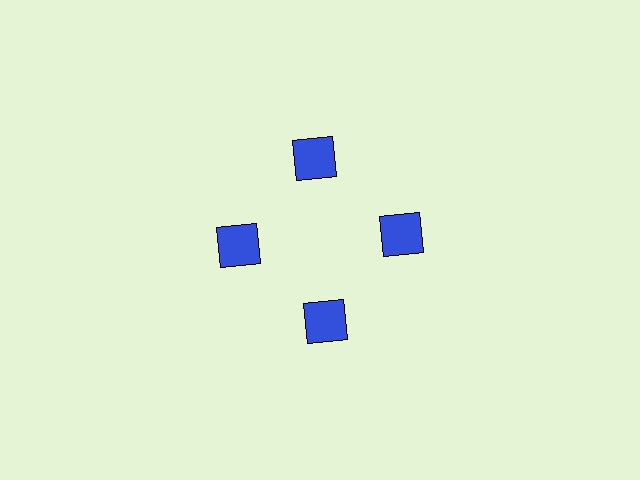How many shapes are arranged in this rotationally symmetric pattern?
There are 4 shapes, arranged in 4 groups of 1.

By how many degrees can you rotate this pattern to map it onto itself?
The pattern maps onto itself every 90 degrees of rotation.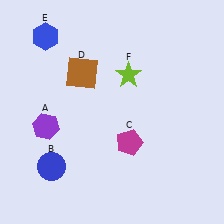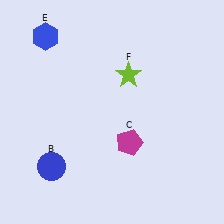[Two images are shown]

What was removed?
The brown square (D), the purple hexagon (A) were removed in Image 2.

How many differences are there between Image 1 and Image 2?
There are 2 differences between the two images.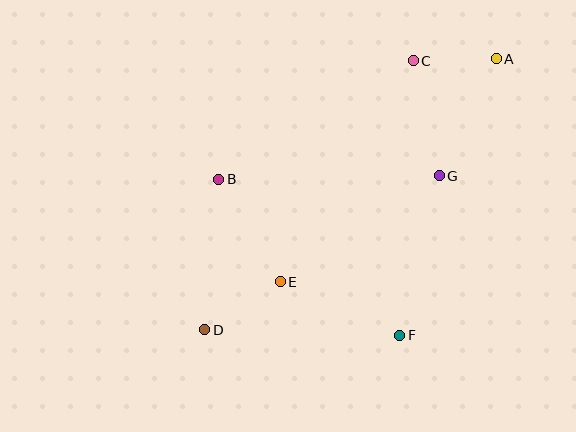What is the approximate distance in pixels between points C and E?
The distance between C and E is approximately 258 pixels.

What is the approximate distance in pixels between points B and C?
The distance between B and C is approximately 228 pixels.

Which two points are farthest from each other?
Points A and D are farthest from each other.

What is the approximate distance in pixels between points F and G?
The distance between F and G is approximately 164 pixels.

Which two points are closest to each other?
Points A and C are closest to each other.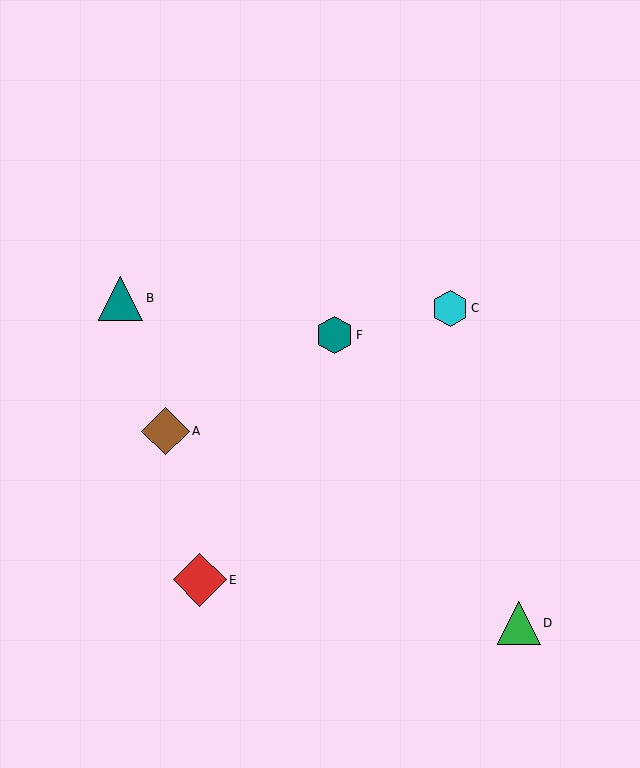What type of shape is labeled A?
Shape A is a brown diamond.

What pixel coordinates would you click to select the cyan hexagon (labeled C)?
Click at (450, 308) to select the cyan hexagon C.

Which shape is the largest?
The red diamond (labeled E) is the largest.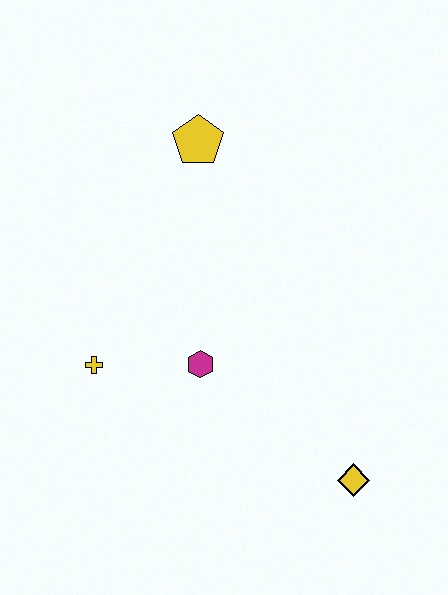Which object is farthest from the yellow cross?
The yellow diamond is farthest from the yellow cross.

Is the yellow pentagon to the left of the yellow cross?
No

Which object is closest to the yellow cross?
The magenta hexagon is closest to the yellow cross.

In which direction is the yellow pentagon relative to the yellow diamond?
The yellow pentagon is above the yellow diamond.